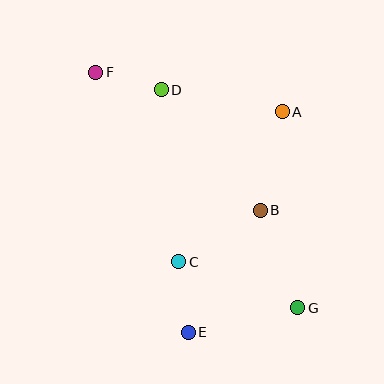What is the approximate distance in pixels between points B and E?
The distance between B and E is approximately 142 pixels.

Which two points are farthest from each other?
Points F and G are farthest from each other.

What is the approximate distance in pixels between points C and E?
The distance between C and E is approximately 71 pixels.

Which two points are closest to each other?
Points D and F are closest to each other.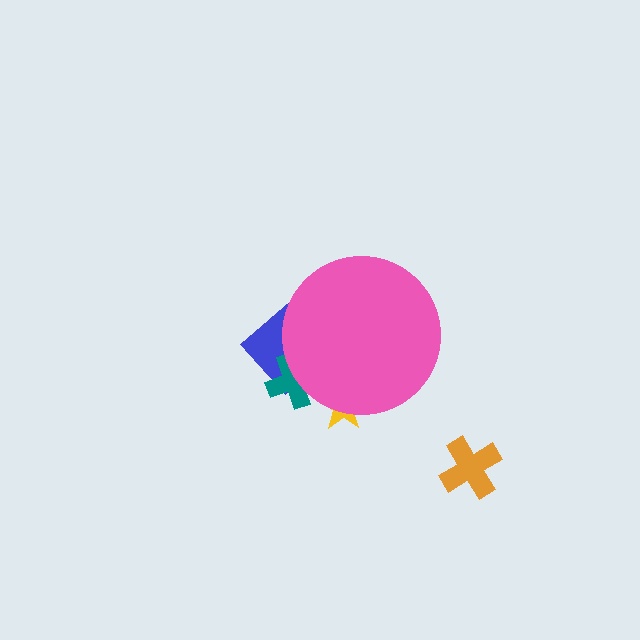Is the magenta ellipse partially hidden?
Yes, the magenta ellipse is partially hidden behind the pink circle.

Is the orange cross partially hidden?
No, the orange cross is fully visible.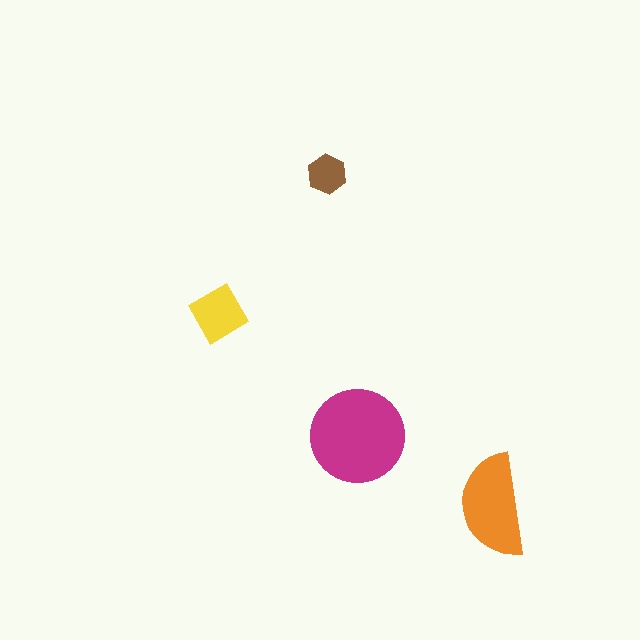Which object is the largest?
The magenta circle.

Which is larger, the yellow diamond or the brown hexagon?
The yellow diamond.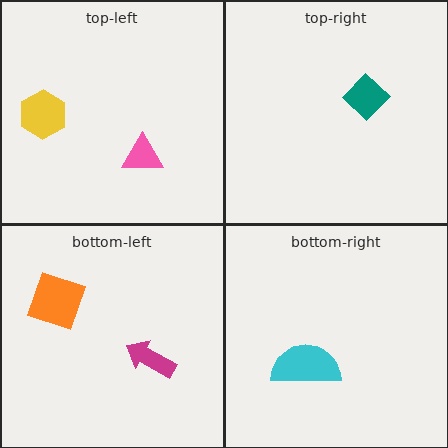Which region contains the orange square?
The bottom-left region.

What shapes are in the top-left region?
The pink triangle, the yellow hexagon.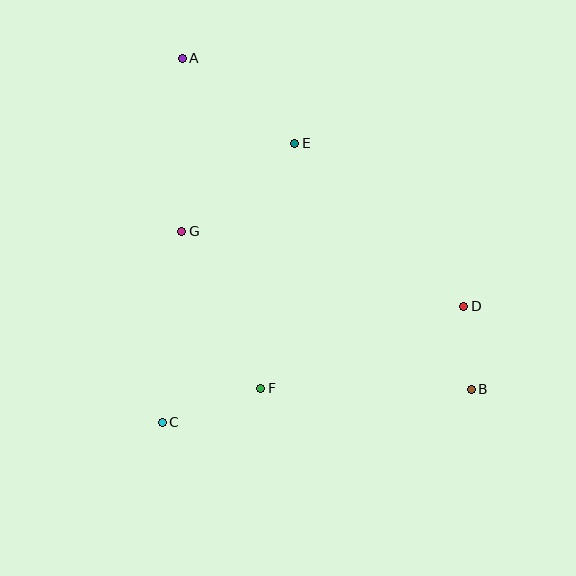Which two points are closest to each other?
Points B and D are closest to each other.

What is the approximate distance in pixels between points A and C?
The distance between A and C is approximately 365 pixels.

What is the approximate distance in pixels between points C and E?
The distance between C and E is approximately 309 pixels.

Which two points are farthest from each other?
Points A and B are farthest from each other.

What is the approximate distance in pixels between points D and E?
The distance between D and E is approximately 235 pixels.